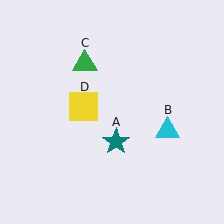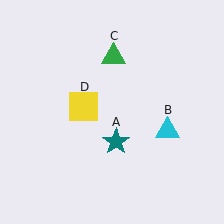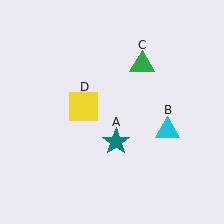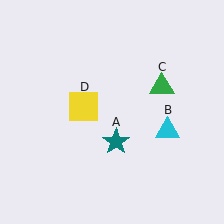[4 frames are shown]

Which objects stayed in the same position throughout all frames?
Teal star (object A) and cyan triangle (object B) and yellow square (object D) remained stationary.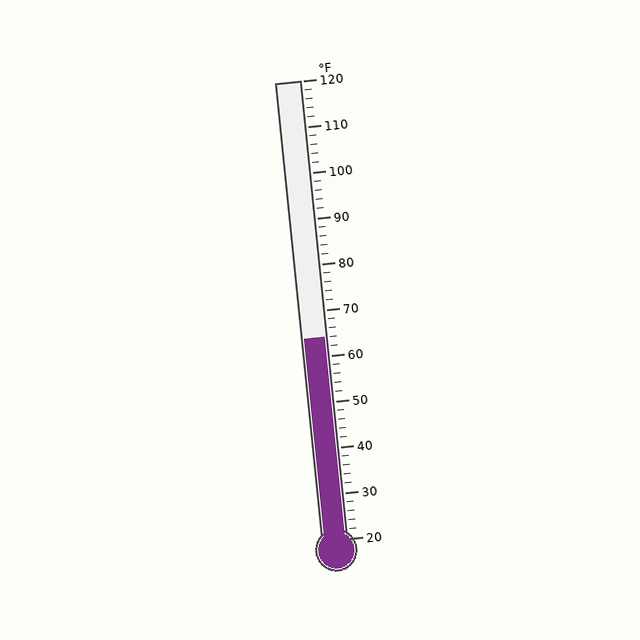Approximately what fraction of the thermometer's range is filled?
The thermometer is filled to approximately 45% of its range.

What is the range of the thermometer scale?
The thermometer scale ranges from 20°F to 120°F.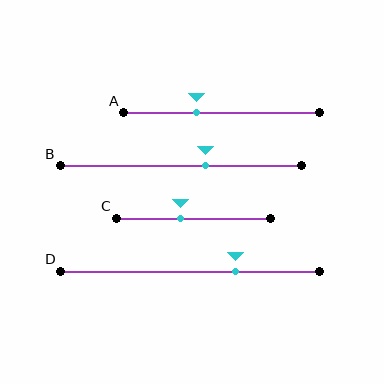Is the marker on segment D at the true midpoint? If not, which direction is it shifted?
No, the marker on segment D is shifted to the right by about 18% of the segment length.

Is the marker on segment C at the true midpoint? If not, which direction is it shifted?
No, the marker on segment C is shifted to the left by about 8% of the segment length.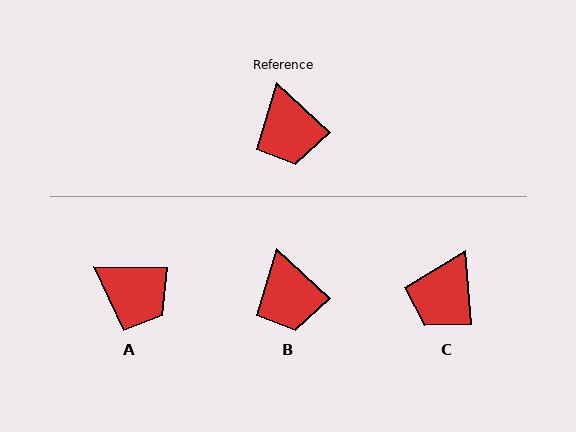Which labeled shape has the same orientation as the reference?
B.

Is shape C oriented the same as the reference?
No, it is off by about 42 degrees.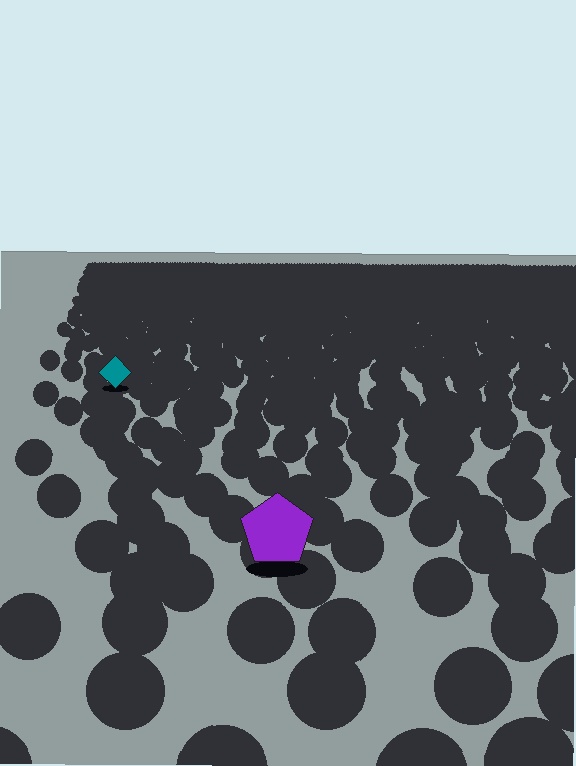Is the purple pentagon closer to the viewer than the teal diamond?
Yes. The purple pentagon is closer — you can tell from the texture gradient: the ground texture is coarser near it.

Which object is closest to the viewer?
The purple pentagon is closest. The texture marks near it are larger and more spread out.